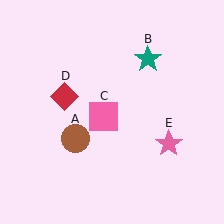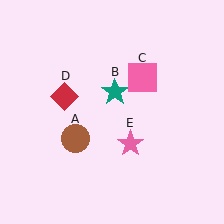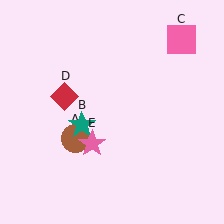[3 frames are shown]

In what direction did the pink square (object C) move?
The pink square (object C) moved up and to the right.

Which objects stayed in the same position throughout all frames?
Brown circle (object A) and red diamond (object D) remained stationary.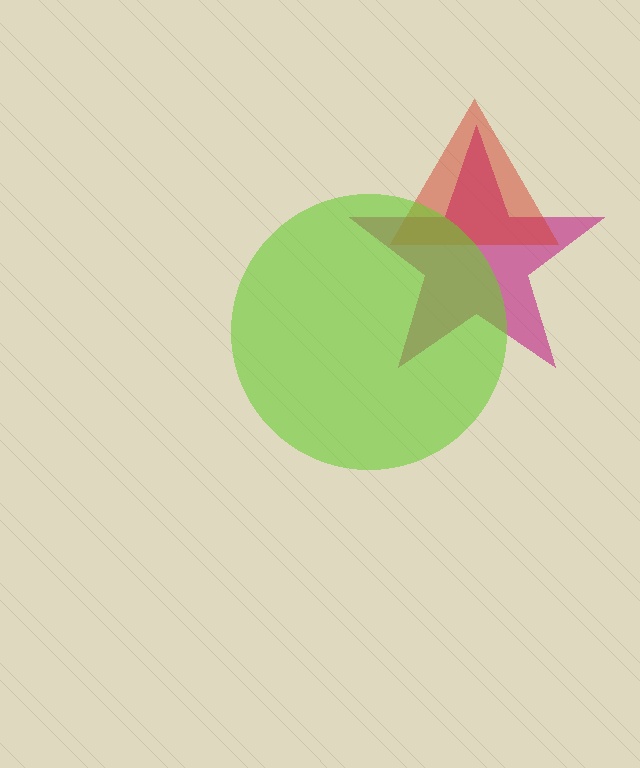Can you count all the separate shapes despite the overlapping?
Yes, there are 3 separate shapes.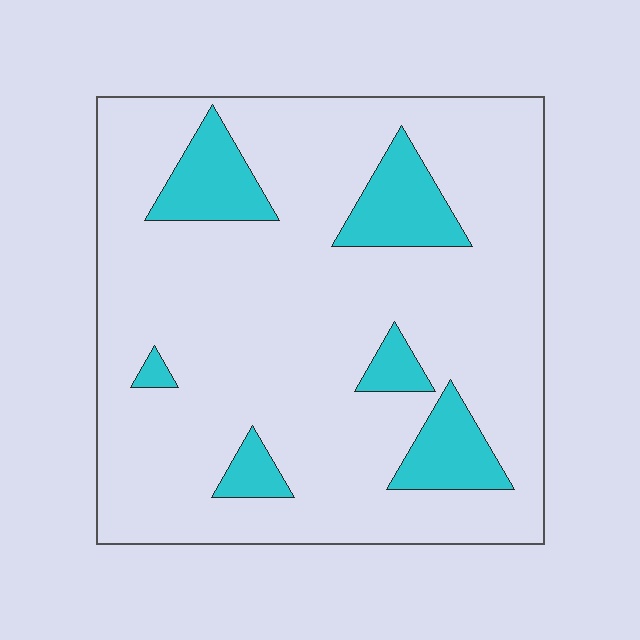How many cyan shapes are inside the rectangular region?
6.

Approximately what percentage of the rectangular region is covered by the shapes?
Approximately 15%.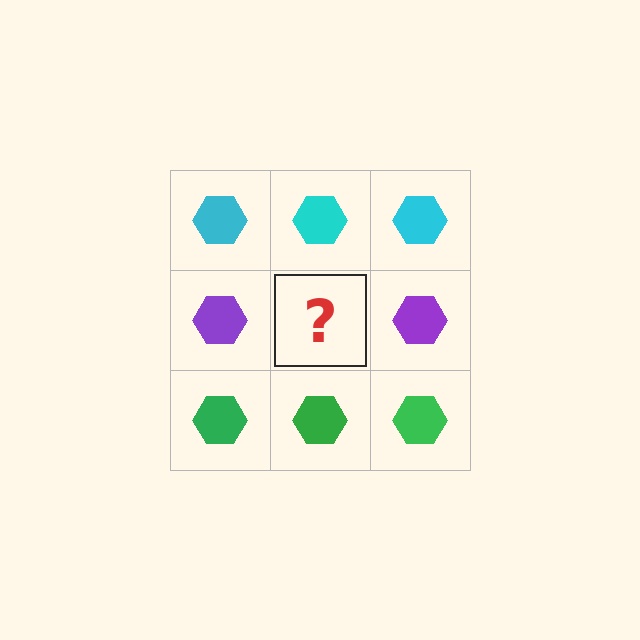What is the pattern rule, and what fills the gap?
The rule is that each row has a consistent color. The gap should be filled with a purple hexagon.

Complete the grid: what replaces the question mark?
The question mark should be replaced with a purple hexagon.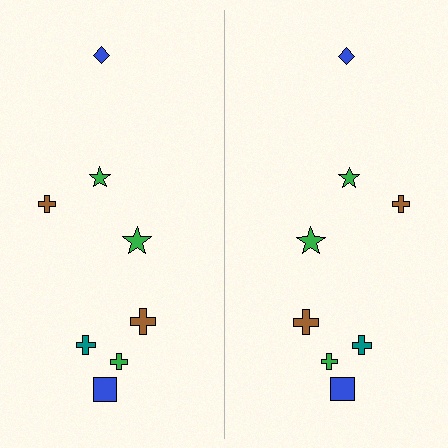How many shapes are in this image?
There are 16 shapes in this image.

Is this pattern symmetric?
Yes, this pattern has bilateral (reflection) symmetry.